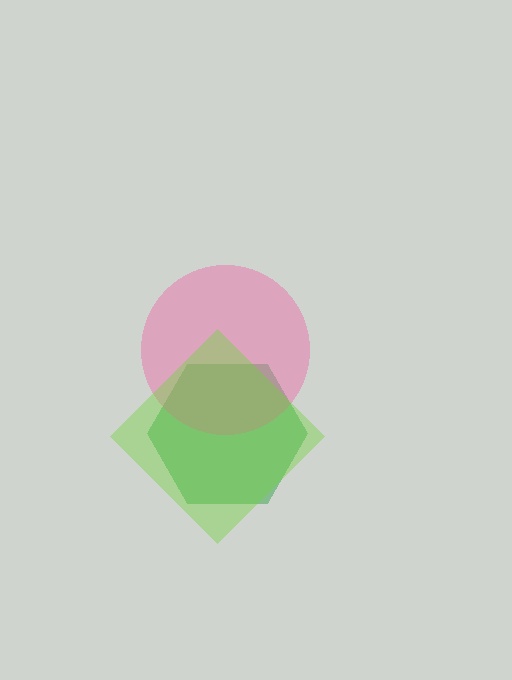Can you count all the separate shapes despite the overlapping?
Yes, there are 3 separate shapes.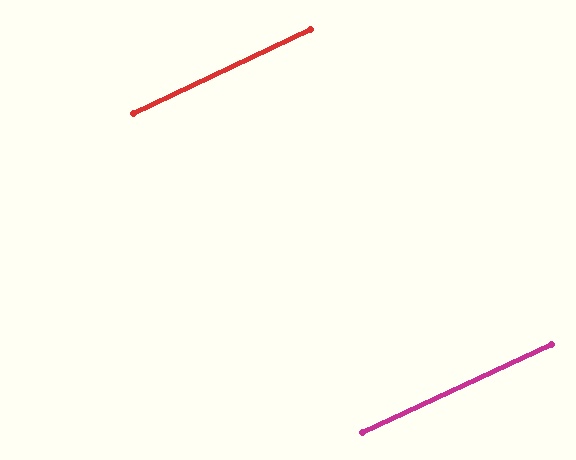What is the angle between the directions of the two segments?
Approximately 0 degrees.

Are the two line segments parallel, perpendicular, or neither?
Parallel — their directions differ by only 0.3°.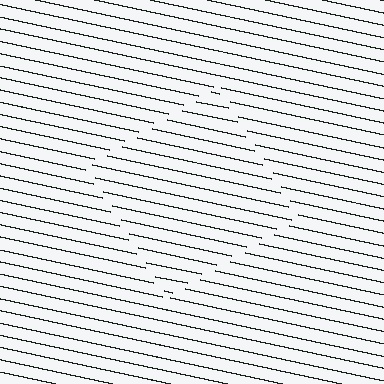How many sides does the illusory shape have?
4 sides — the line-ends trace a square.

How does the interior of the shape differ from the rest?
The interior of the shape contains the same grating, shifted by half a period — the contour is defined by the phase discontinuity where line-ends from the inner and outer gratings abut.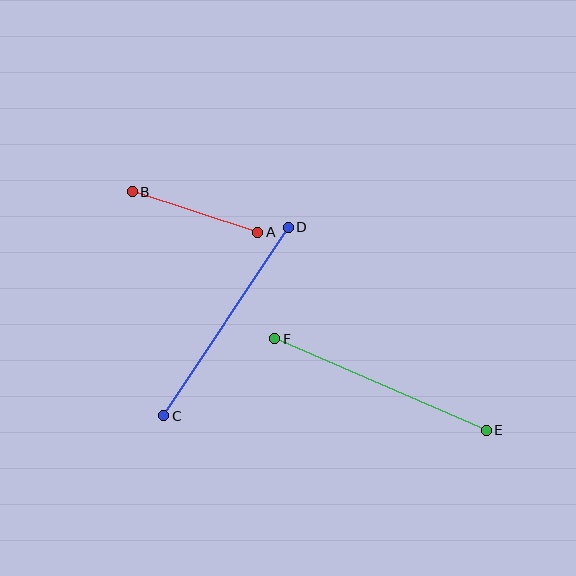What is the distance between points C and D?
The distance is approximately 226 pixels.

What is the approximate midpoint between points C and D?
The midpoint is at approximately (226, 322) pixels.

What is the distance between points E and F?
The distance is approximately 230 pixels.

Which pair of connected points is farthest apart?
Points E and F are farthest apart.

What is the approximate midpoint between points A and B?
The midpoint is at approximately (195, 212) pixels.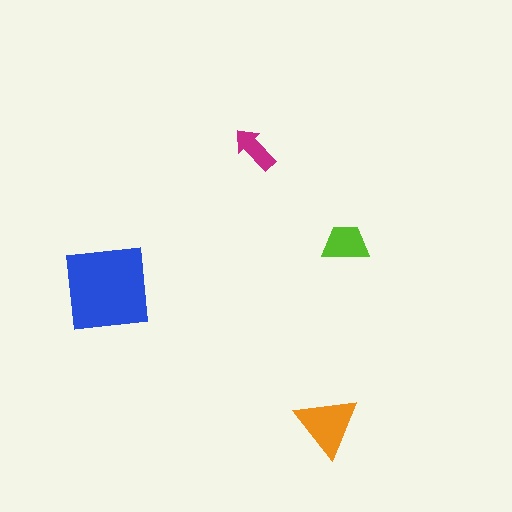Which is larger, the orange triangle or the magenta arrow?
The orange triangle.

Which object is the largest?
The blue square.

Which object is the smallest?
The magenta arrow.